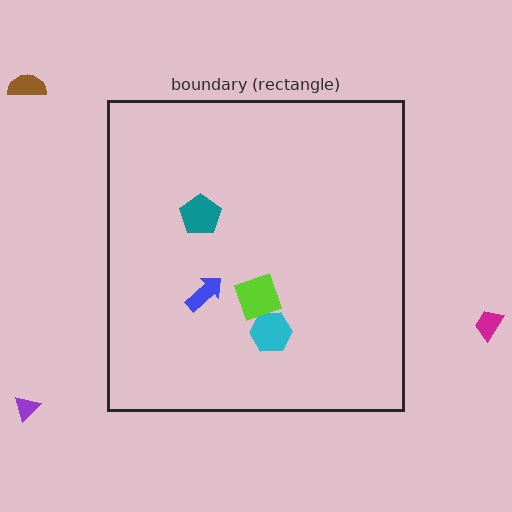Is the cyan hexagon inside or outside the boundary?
Inside.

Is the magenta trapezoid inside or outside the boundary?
Outside.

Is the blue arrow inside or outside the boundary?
Inside.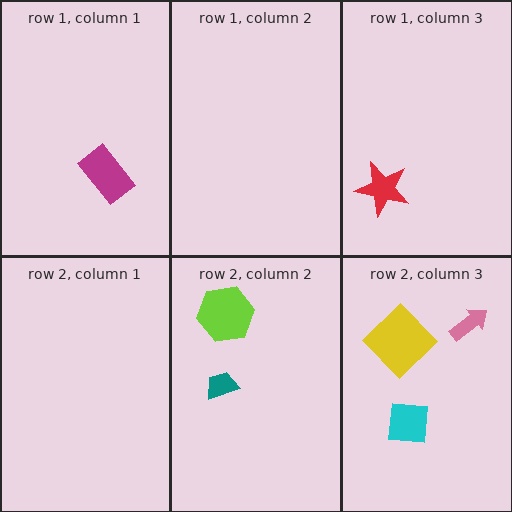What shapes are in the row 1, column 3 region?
The red star.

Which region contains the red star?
The row 1, column 3 region.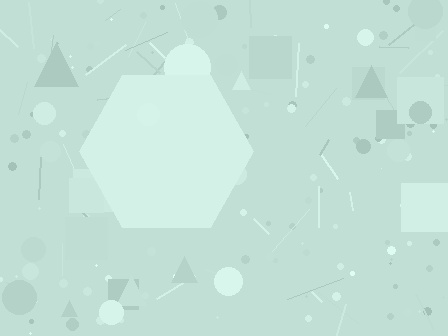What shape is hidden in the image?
A hexagon is hidden in the image.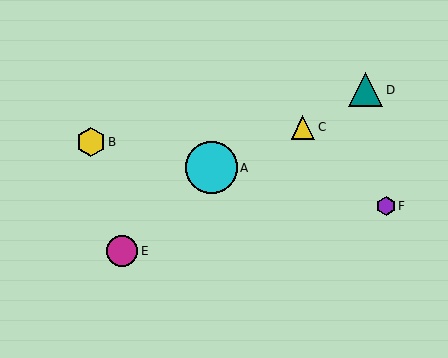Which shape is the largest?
The cyan circle (labeled A) is the largest.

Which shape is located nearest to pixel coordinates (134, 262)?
The magenta circle (labeled E) at (122, 251) is nearest to that location.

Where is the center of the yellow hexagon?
The center of the yellow hexagon is at (91, 142).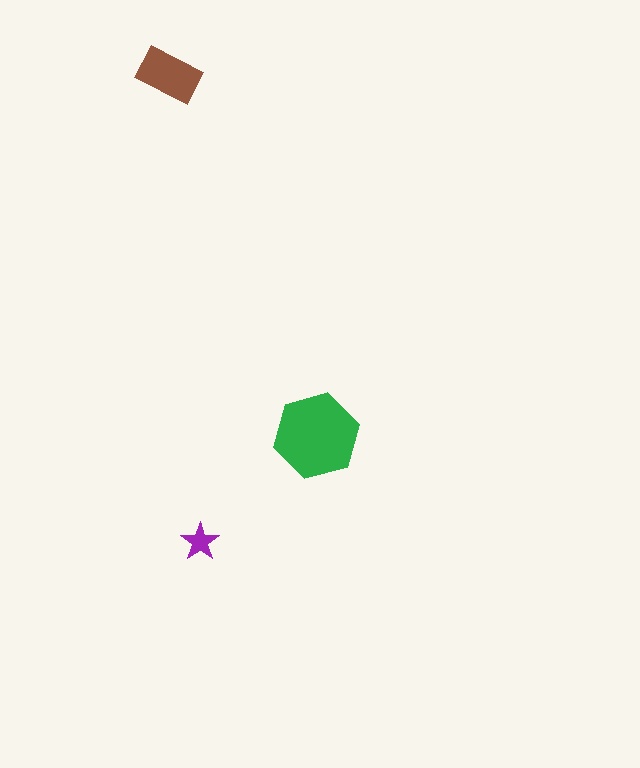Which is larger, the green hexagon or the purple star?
The green hexagon.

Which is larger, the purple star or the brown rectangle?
The brown rectangle.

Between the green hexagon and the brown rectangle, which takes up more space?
The green hexagon.